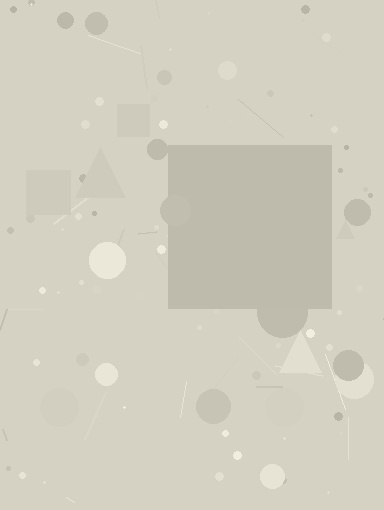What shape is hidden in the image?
A square is hidden in the image.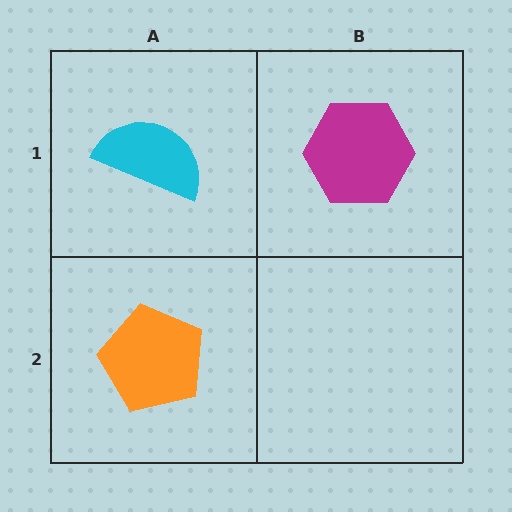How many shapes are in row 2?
1 shape.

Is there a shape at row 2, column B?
No, that cell is empty.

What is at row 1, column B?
A magenta hexagon.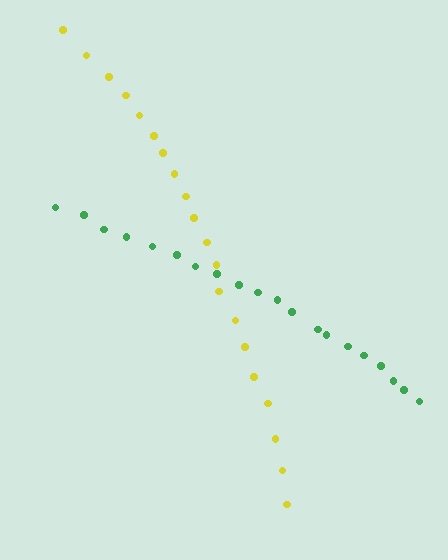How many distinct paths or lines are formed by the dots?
There are 2 distinct paths.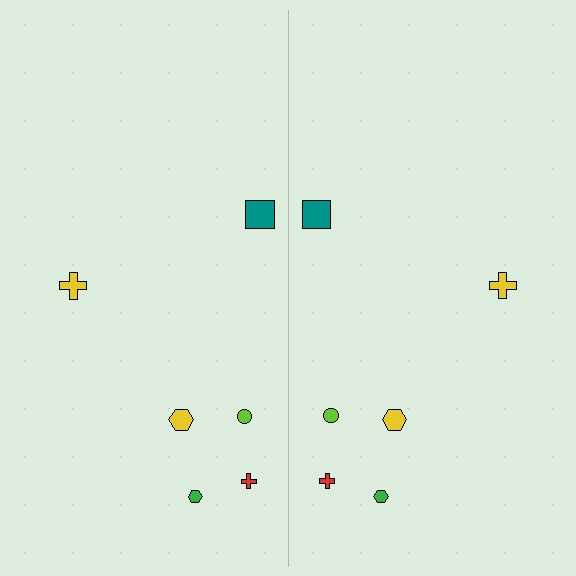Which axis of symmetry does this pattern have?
The pattern has a vertical axis of symmetry running through the center of the image.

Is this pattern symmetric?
Yes, this pattern has bilateral (reflection) symmetry.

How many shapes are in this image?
There are 12 shapes in this image.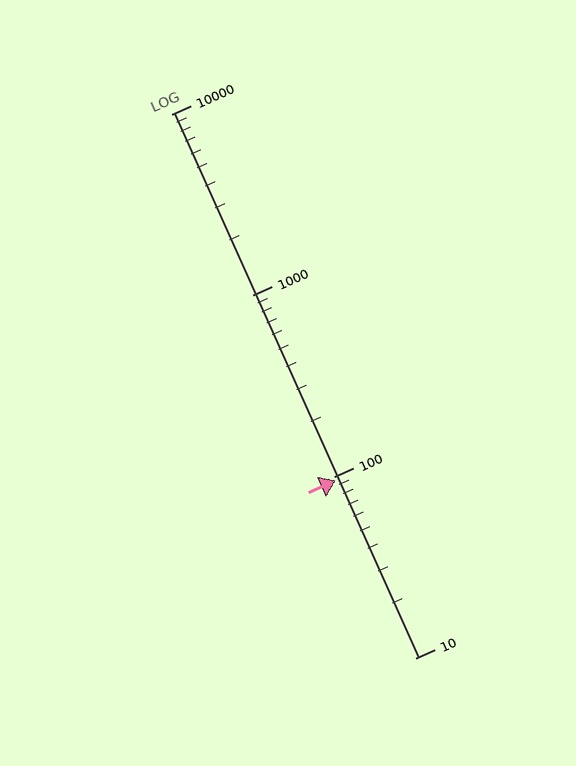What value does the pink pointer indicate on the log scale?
The pointer indicates approximately 95.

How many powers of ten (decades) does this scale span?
The scale spans 3 decades, from 10 to 10000.